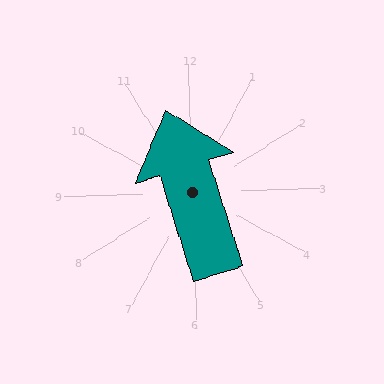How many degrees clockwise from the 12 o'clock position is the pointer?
Approximately 344 degrees.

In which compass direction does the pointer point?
North.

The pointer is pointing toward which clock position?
Roughly 11 o'clock.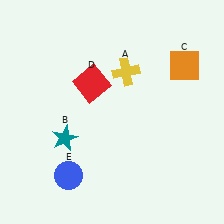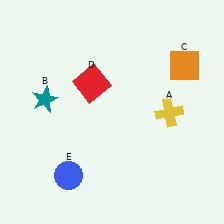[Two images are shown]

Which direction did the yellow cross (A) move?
The yellow cross (A) moved right.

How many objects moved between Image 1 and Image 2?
2 objects moved between the two images.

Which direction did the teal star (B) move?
The teal star (B) moved up.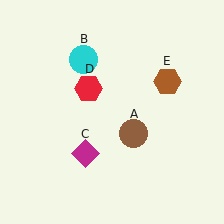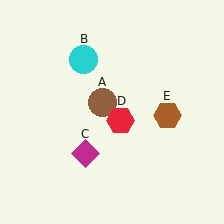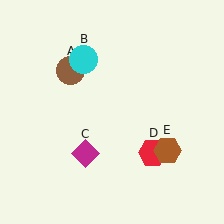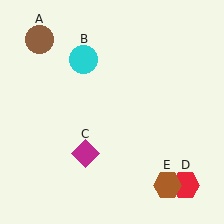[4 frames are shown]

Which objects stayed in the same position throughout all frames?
Cyan circle (object B) and magenta diamond (object C) remained stationary.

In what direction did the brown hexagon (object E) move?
The brown hexagon (object E) moved down.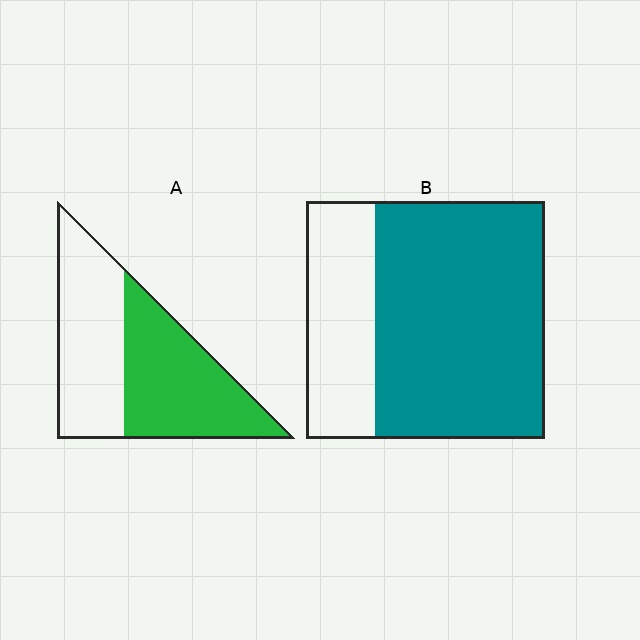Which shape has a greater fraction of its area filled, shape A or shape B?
Shape B.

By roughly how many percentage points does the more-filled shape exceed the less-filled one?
By roughly 20 percentage points (B over A).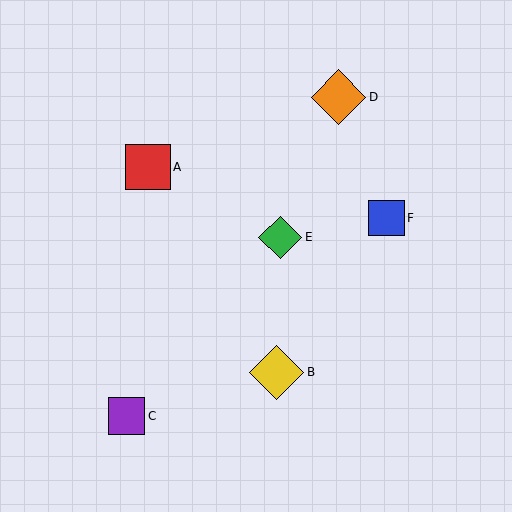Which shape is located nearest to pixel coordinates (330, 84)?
The orange diamond (labeled D) at (338, 97) is nearest to that location.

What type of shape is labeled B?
Shape B is a yellow diamond.